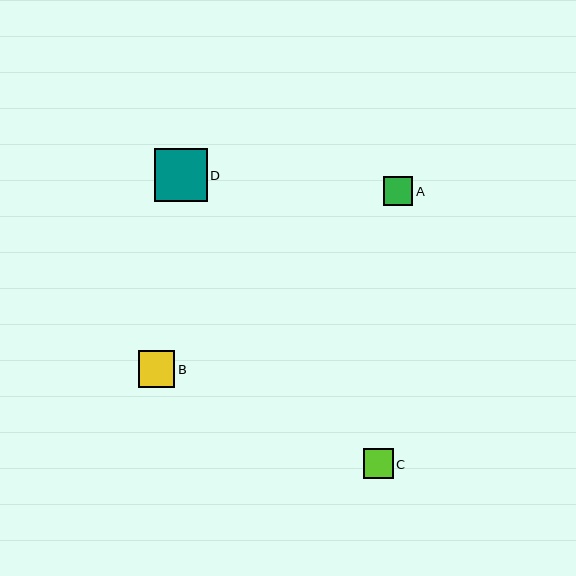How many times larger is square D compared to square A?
Square D is approximately 1.8 times the size of square A.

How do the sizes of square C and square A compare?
Square C and square A are approximately the same size.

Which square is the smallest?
Square A is the smallest with a size of approximately 29 pixels.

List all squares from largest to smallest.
From largest to smallest: D, B, C, A.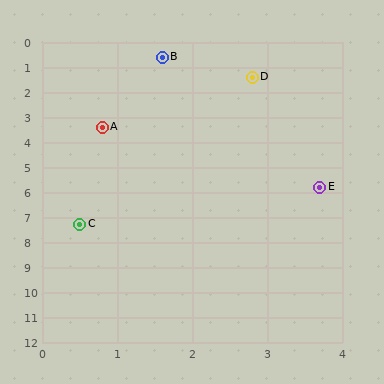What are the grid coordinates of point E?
Point E is at approximately (3.7, 5.8).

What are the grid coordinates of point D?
Point D is at approximately (2.8, 1.4).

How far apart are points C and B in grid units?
Points C and B are about 6.8 grid units apart.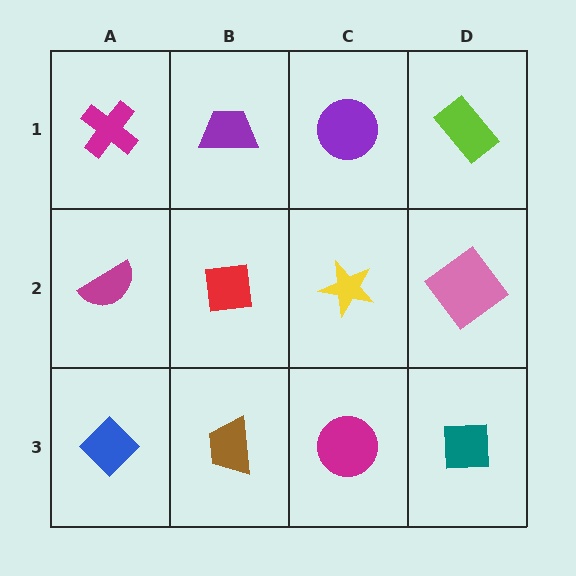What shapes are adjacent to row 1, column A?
A magenta semicircle (row 2, column A), a purple trapezoid (row 1, column B).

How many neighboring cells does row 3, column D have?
2.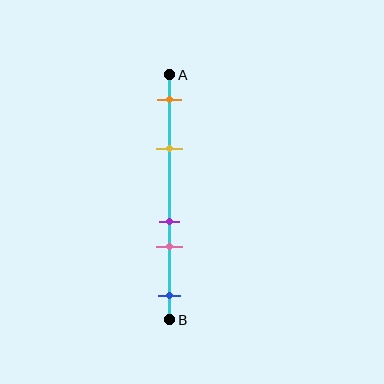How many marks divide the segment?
There are 5 marks dividing the segment.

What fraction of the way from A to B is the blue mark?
The blue mark is approximately 90% (0.9) of the way from A to B.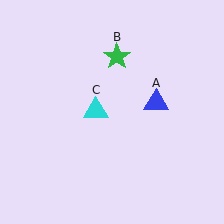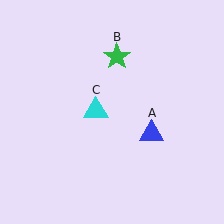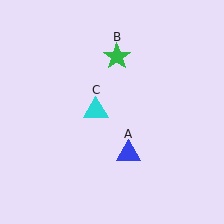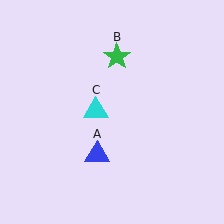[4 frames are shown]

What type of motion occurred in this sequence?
The blue triangle (object A) rotated clockwise around the center of the scene.